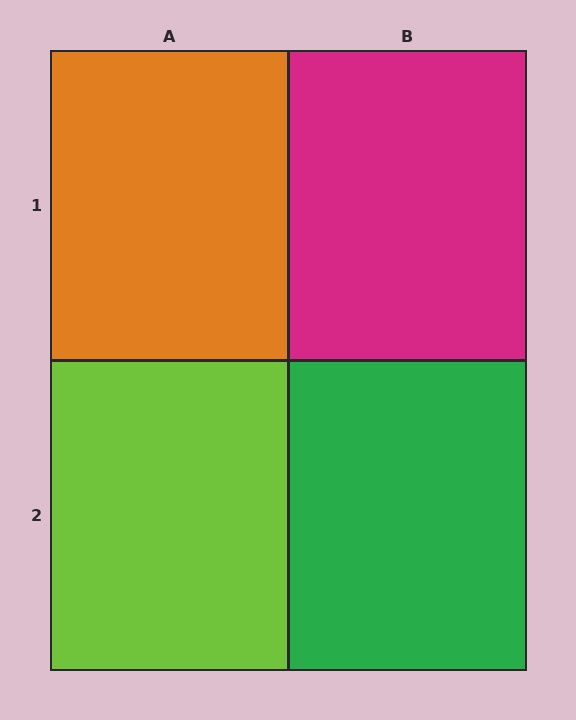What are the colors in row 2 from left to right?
Lime, green.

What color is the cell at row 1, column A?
Orange.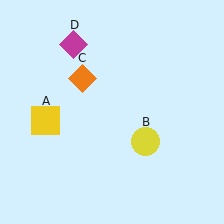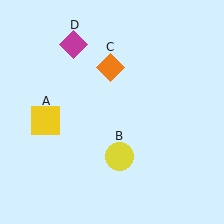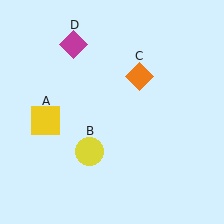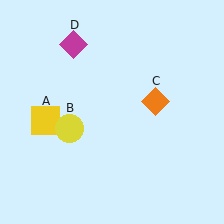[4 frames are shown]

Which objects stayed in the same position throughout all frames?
Yellow square (object A) and magenta diamond (object D) remained stationary.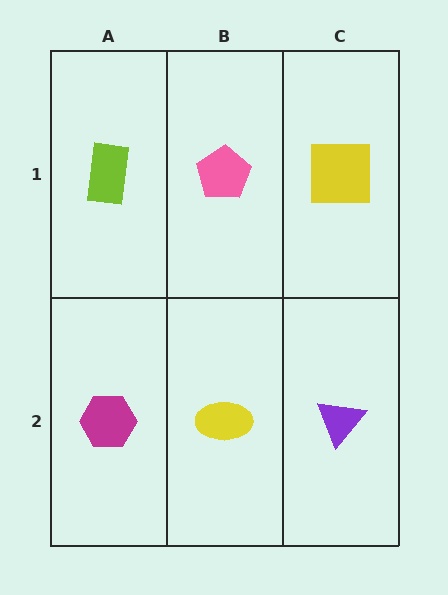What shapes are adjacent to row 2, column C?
A yellow square (row 1, column C), a yellow ellipse (row 2, column B).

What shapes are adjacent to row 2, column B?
A pink pentagon (row 1, column B), a magenta hexagon (row 2, column A), a purple triangle (row 2, column C).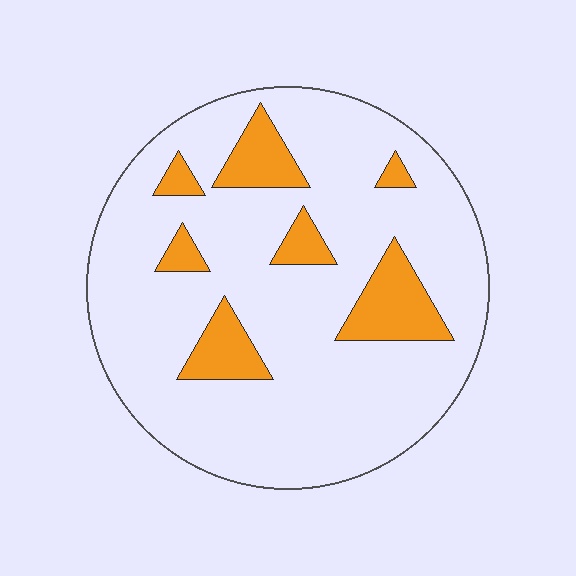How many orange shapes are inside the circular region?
7.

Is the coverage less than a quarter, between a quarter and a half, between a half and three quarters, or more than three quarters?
Less than a quarter.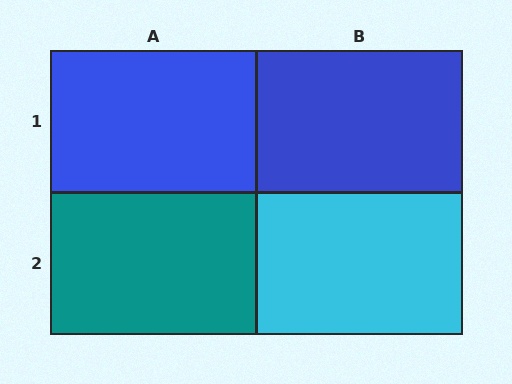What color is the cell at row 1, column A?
Blue.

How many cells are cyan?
1 cell is cyan.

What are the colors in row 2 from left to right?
Teal, cyan.